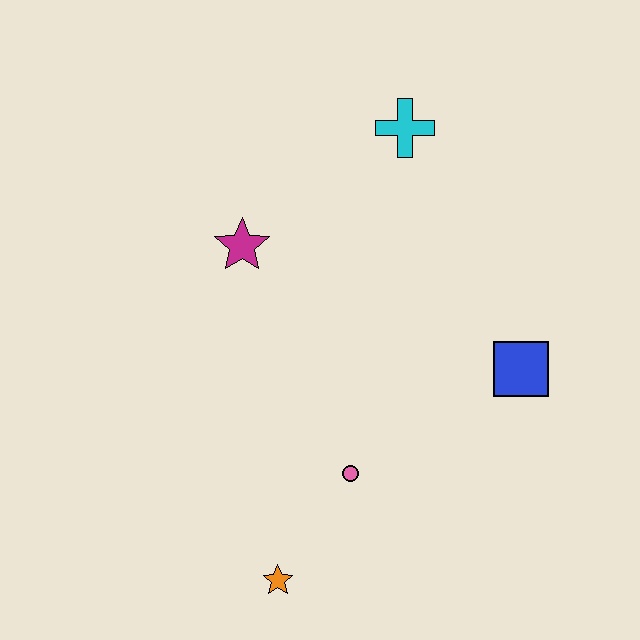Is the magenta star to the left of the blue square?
Yes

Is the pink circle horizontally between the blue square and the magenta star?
Yes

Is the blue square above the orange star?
Yes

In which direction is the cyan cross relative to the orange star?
The cyan cross is above the orange star.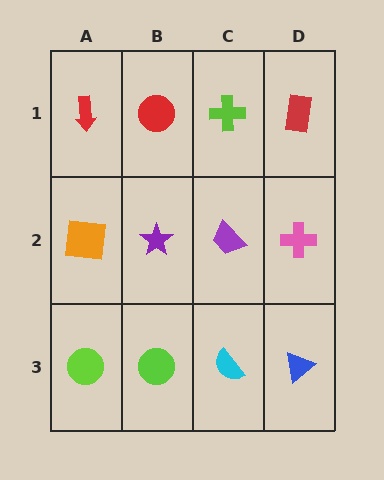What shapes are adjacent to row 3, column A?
An orange square (row 2, column A), a lime circle (row 3, column B).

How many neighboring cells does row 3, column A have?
2.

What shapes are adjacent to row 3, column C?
A purple trapezoid (row 2, column C), a lime circle (row 3, column B), a blue triangle (row 3, column D).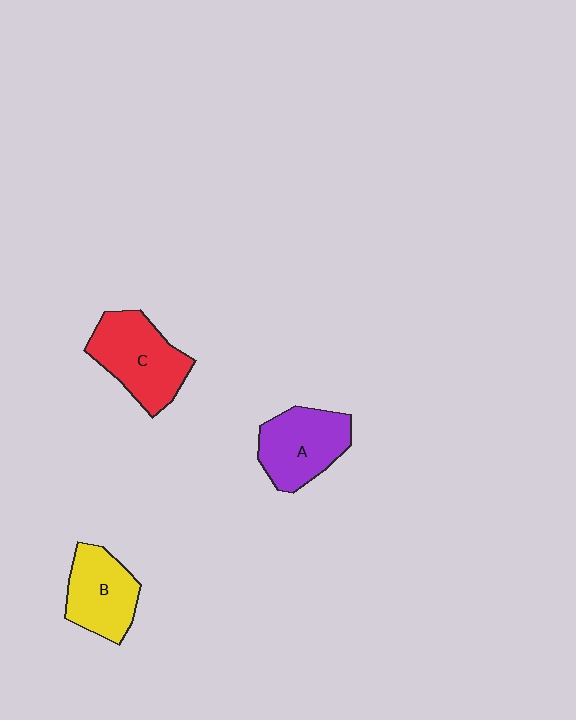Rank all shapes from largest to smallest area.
From largest to smallest: C (red), A (purple), B (yellow).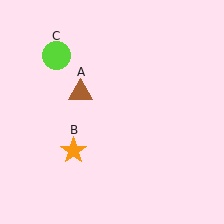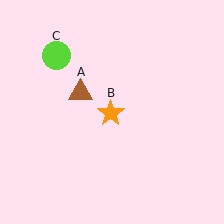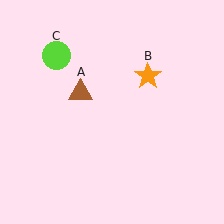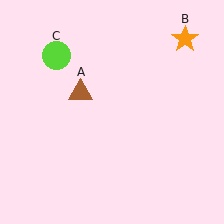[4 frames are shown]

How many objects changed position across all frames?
1 object changed position: orange star (object B).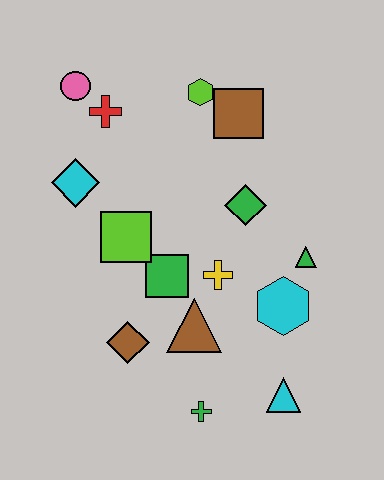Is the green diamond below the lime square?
No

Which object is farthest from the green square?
The pink circle is farthest from the green square.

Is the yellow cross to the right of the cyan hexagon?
No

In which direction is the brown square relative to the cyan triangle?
The brown square is above the cyan triangle.